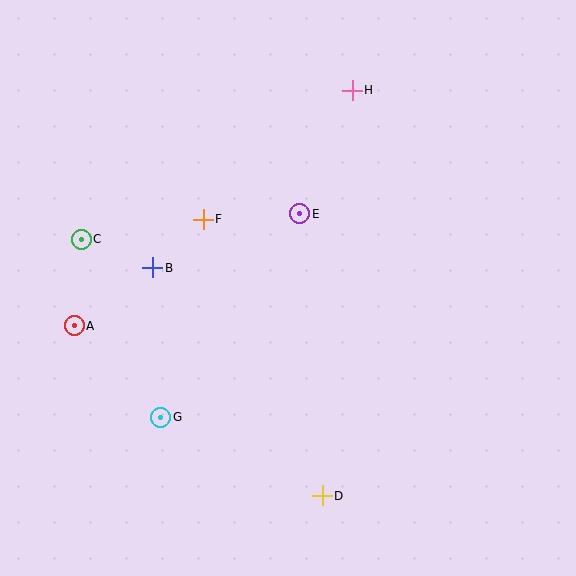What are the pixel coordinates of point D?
Point D is at (322, 496).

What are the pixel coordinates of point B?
Point B is at (153, 268).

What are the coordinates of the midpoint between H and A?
The midpoint between H and A is at (213, 208).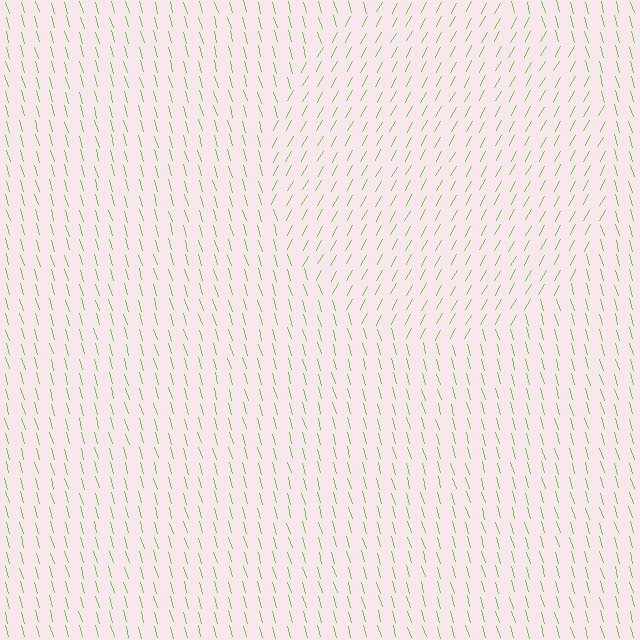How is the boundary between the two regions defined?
The boundary is defined purely by a change in line orientation (approximately 45 degrees difference). All lines are the same color and thickness.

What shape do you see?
I see a circle.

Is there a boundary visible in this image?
Yes, there is a texture boundary formed by a change in line orientation.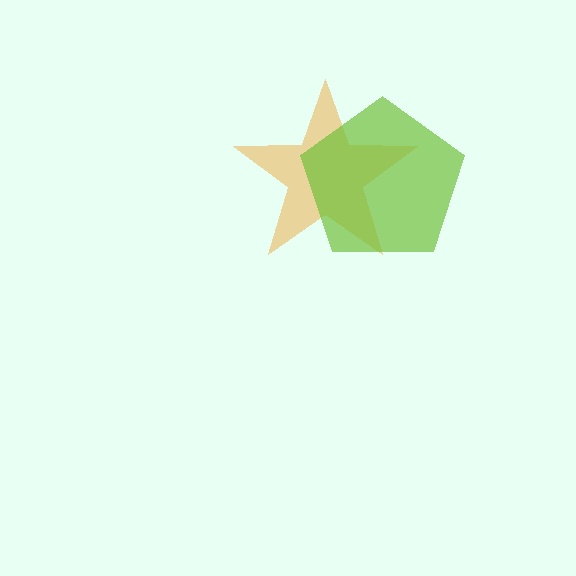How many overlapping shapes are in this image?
There are 2 overlapping shapes in the image.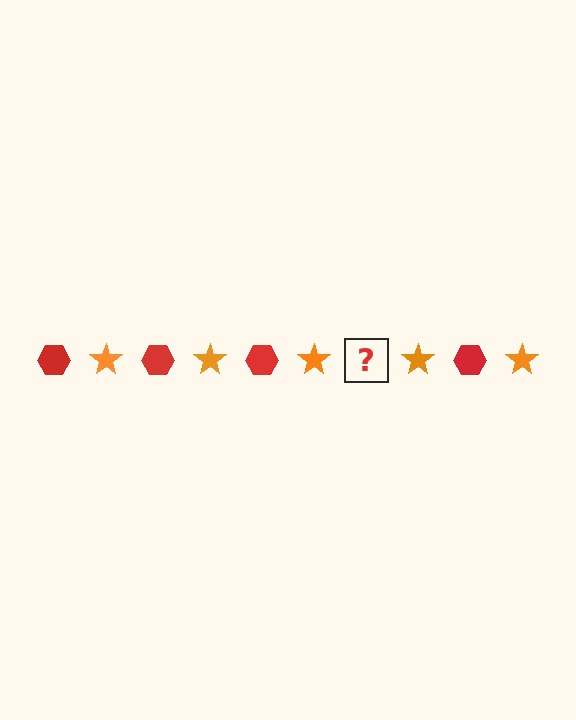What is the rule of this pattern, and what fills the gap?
The rule is that the pattern alternates between red hexagon and orange star. The gap should be filled with a red hexagon.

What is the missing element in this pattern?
The missing element is a red hexagon.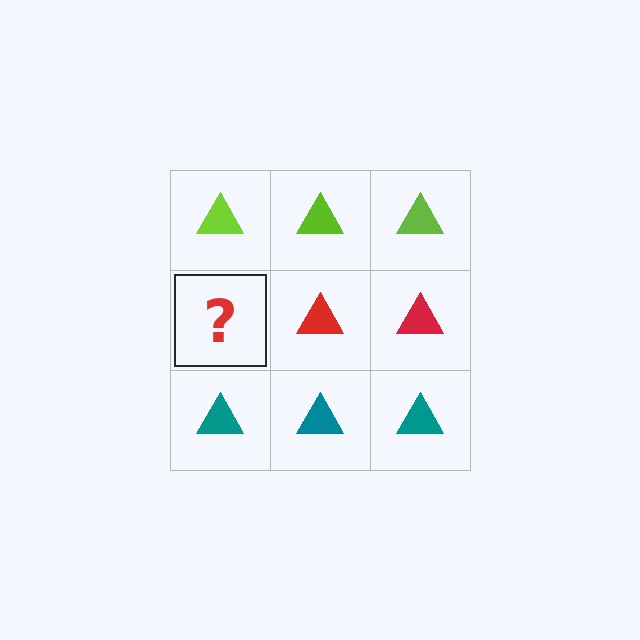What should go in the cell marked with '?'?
The missing cell should contain a red triangle.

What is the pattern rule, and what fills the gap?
The rule is that each row has a consistent color. The gap should be filled with a red triangle.